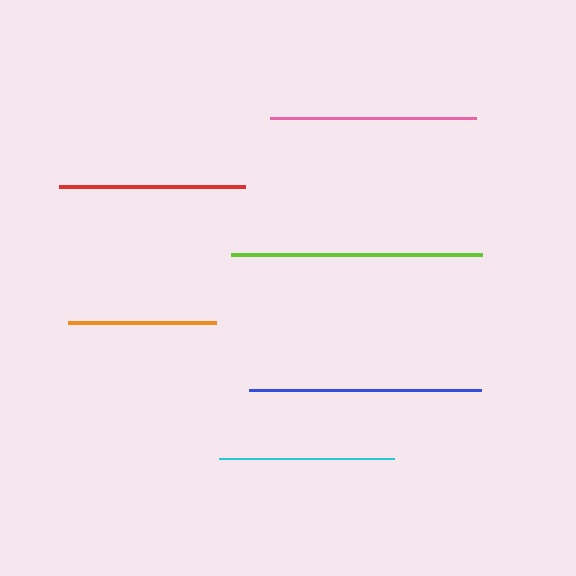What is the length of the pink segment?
The pink segment is approximately 207 pixels long.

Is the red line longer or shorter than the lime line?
The lime line is longer than the red line.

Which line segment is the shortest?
The orange line is the shortest at approximately 148 pixels.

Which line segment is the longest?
The lime line is the longest at approximately 252 pixels.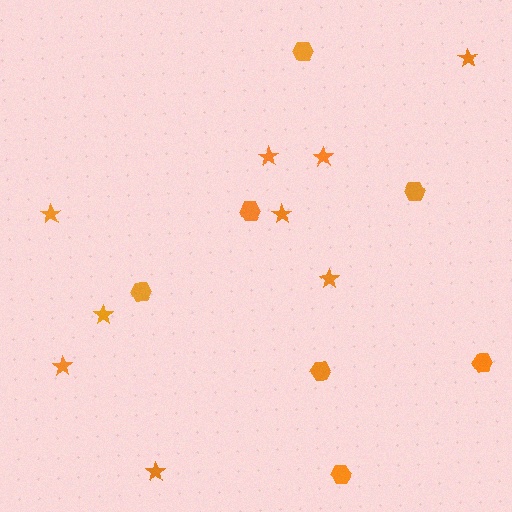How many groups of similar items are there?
There are 2 groups: one group of stars (9) and one group of hexagons (7).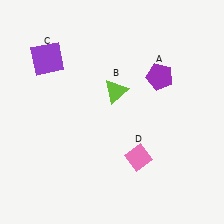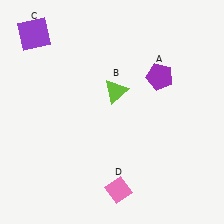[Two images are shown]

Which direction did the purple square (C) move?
The purple square (C) moved up.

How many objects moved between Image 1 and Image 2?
2 objects moved between the two images.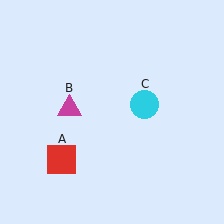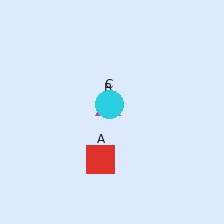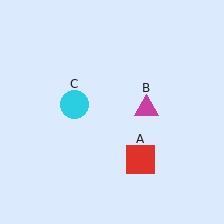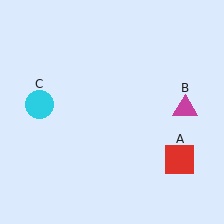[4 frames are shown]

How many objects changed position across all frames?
3 objects changed position: red square (object A), magenta triangle (object B), cyan circle (object C).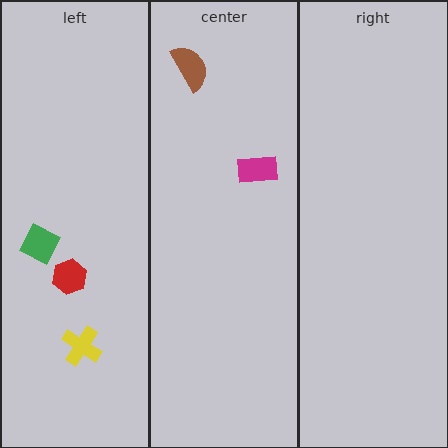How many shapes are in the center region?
2.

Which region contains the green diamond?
The left region.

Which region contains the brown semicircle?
The center region.